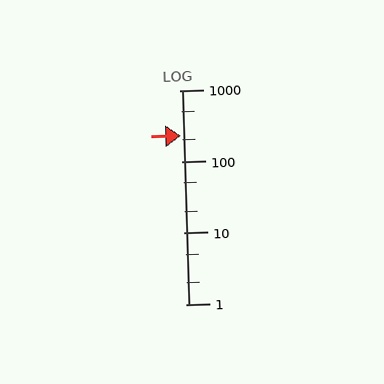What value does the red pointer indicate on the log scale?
The pointer indicates approximately 230.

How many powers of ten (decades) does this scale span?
The scale spans 3 decades, from 1 to 1000.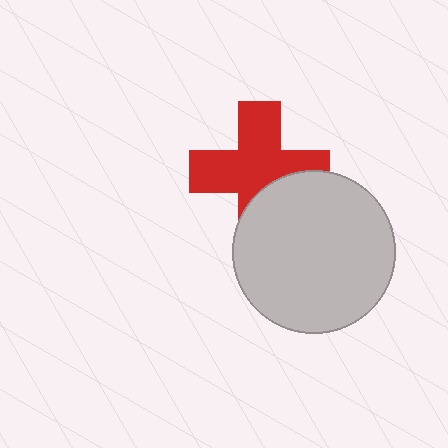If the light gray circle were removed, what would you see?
You would see the complete red cross.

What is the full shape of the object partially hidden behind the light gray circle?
The partially hidden object is a red cross.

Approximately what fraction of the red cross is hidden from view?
Roughly 31% of the red cross is hidden behind the light gray circle.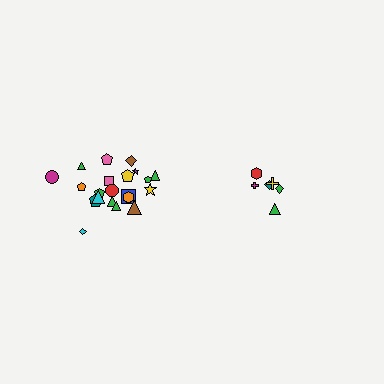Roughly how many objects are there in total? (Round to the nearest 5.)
Roughly 30 objects in total.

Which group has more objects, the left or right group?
The left group.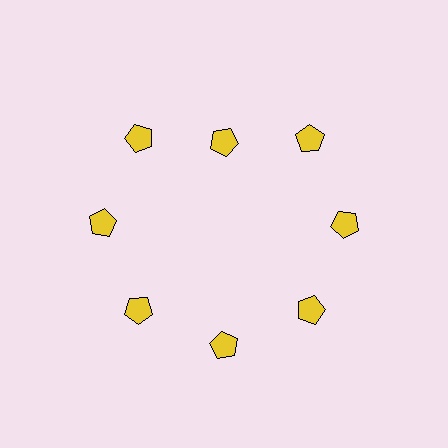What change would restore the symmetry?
The symmetry would be restored by moving it outward, back onto the ring so that all 8 pentagons sit at equal angles and equal distance from the center.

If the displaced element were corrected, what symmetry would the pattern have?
It would have 8-fold rotational symmetry — the pattern would map onto itself every 45 degrees.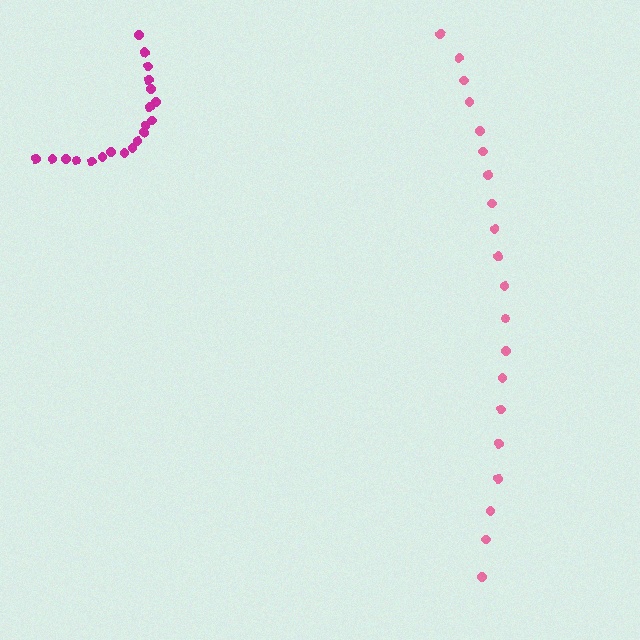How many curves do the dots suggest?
There are 2 distinct paths.